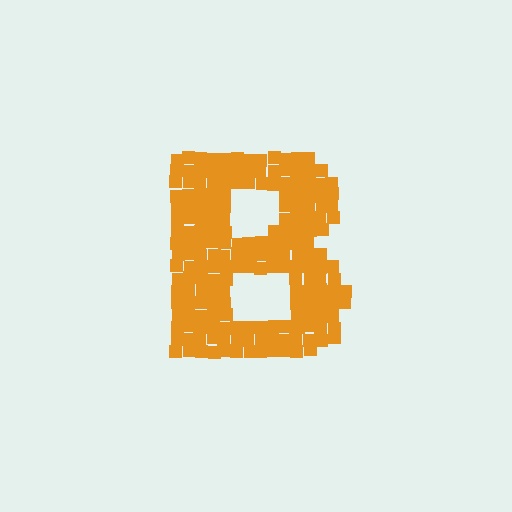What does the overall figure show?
The overall figure shows the letter B.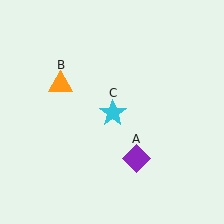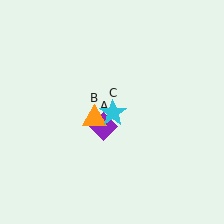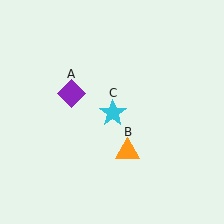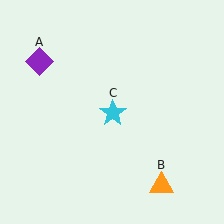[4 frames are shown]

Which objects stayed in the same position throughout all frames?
Cyan star (object C) remained stationary.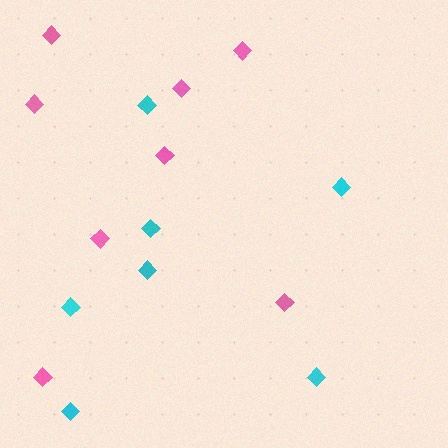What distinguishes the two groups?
There are 2 groups: one group of pink diamonds (8) and one group of cyan diamonds (7).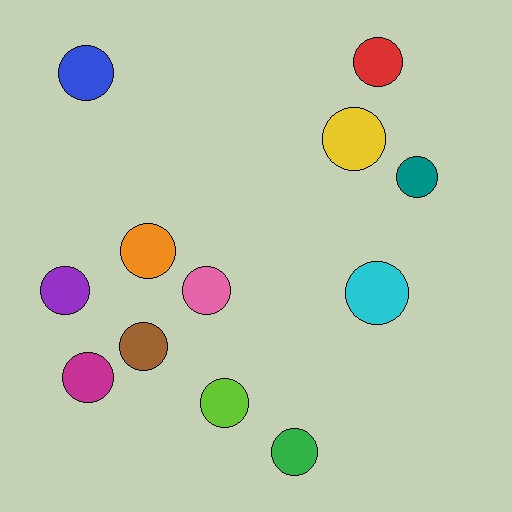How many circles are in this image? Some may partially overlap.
There are 12 circles.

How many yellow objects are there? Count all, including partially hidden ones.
There is 1 yellow object.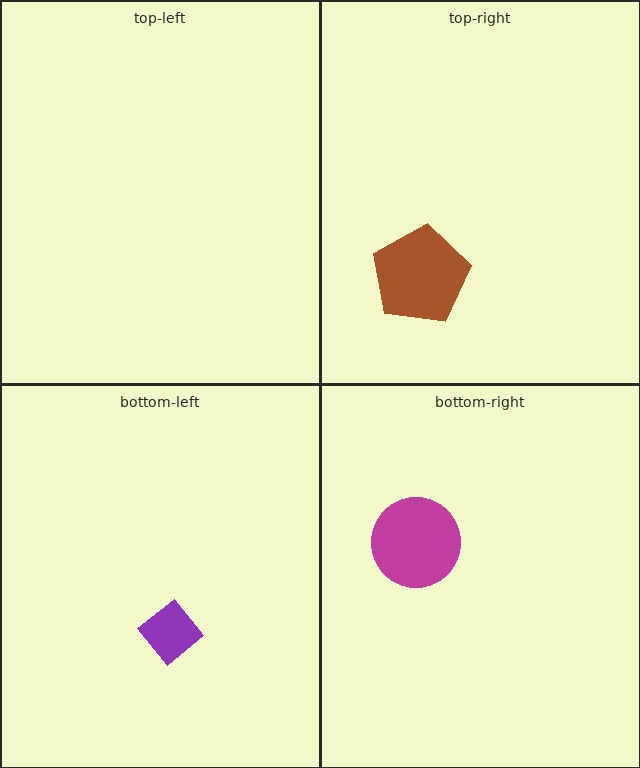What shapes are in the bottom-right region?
The magenta circle.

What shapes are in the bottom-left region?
The purple diamond.